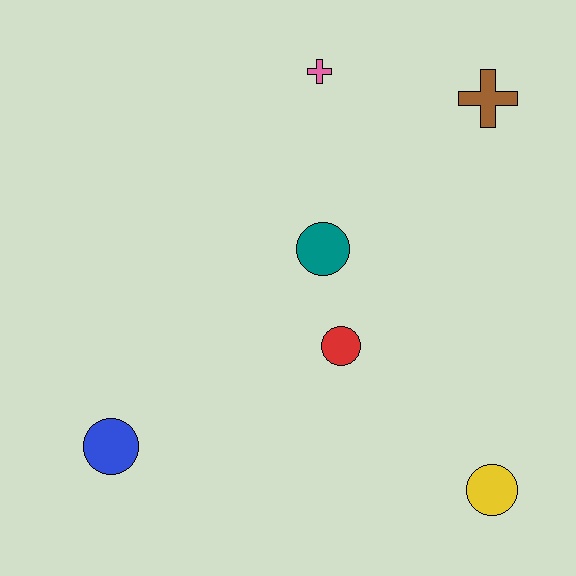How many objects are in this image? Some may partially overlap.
There are 6 objects.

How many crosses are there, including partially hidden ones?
There are 2 crosses.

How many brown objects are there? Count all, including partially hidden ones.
There is 1 brown object.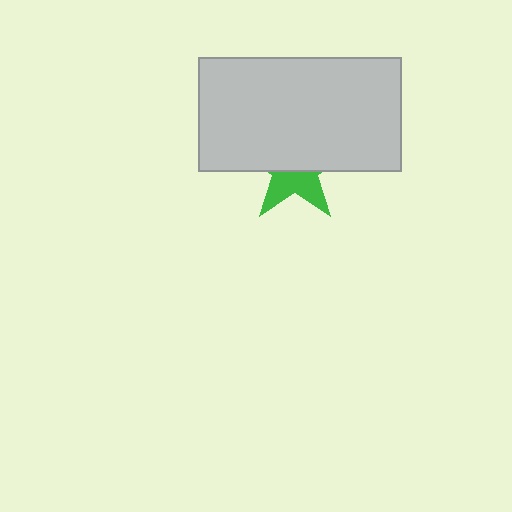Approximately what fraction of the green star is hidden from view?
Roughly 59% of the green star is hidden behind the light gray rectangle.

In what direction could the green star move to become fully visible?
The green star could move down. That would shift it out from behind the light gray rectangle entirely.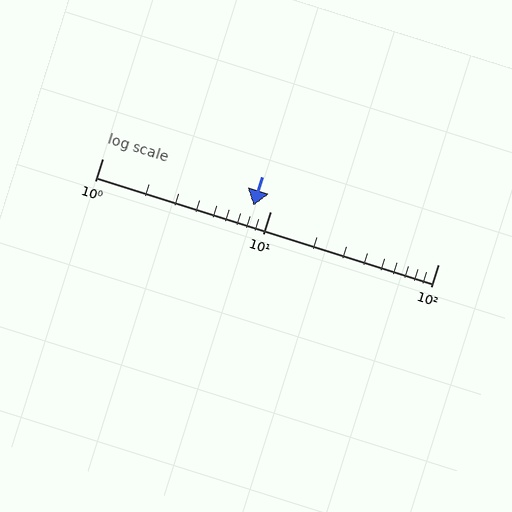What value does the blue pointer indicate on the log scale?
The pointer indicates approximately 8.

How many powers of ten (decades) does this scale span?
The scale spans 2 decades, from 1 to 100.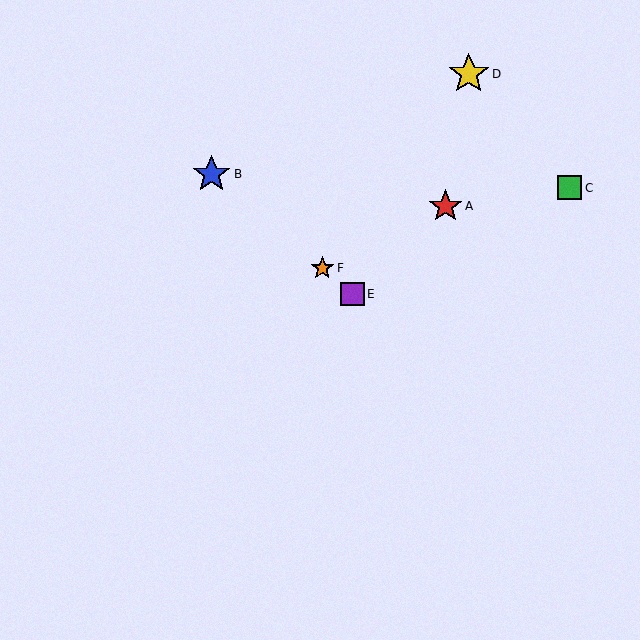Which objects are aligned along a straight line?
Objects B, E, F are aligned along a straight line.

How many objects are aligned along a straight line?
3 objects (B, E, F) are aligned along a straight line.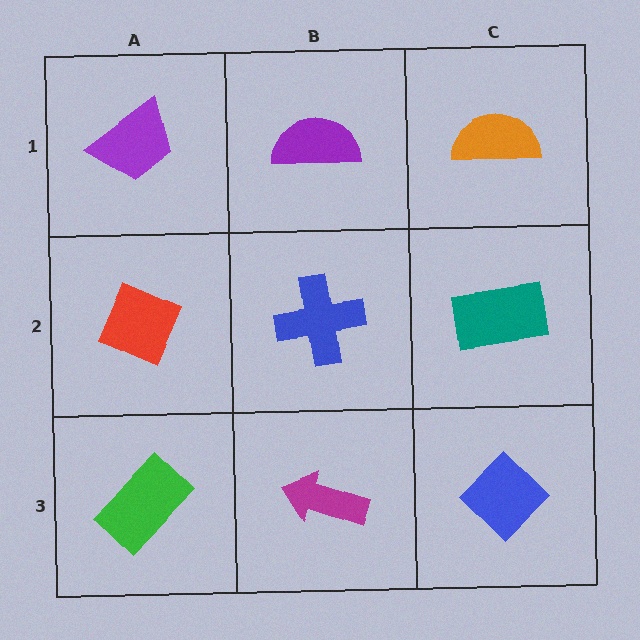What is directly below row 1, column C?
A teal rectangle.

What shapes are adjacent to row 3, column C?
A teal rectangle (row 2, column C), a magenta arrow (row 3, column B).